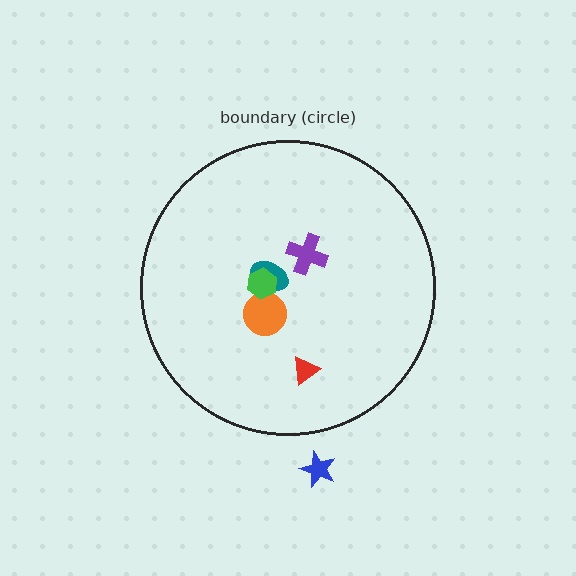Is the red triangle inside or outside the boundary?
Inside.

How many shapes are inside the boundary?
5 inside, 1 outside.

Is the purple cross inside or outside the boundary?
Inside.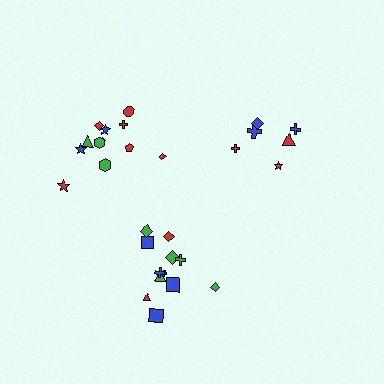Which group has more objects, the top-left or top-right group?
The top-left group.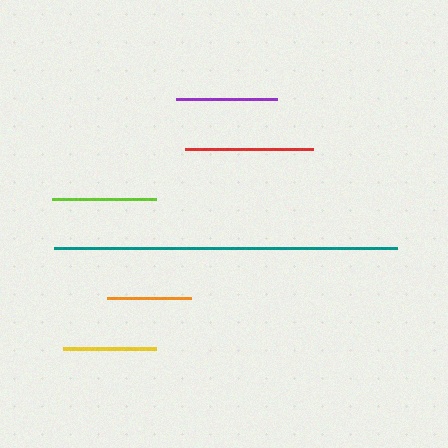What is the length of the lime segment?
The lime segment is approximately 105 pixels long.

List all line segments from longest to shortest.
From longest to shortest: teal, red, lime, purple, yellow, orange.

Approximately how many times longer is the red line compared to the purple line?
The red line is approximately 1.3 times the length of the purple line.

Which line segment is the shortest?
The orange line is the shortest at approximately 84 pixels.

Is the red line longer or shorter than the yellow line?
The red line is longer than the yellow line.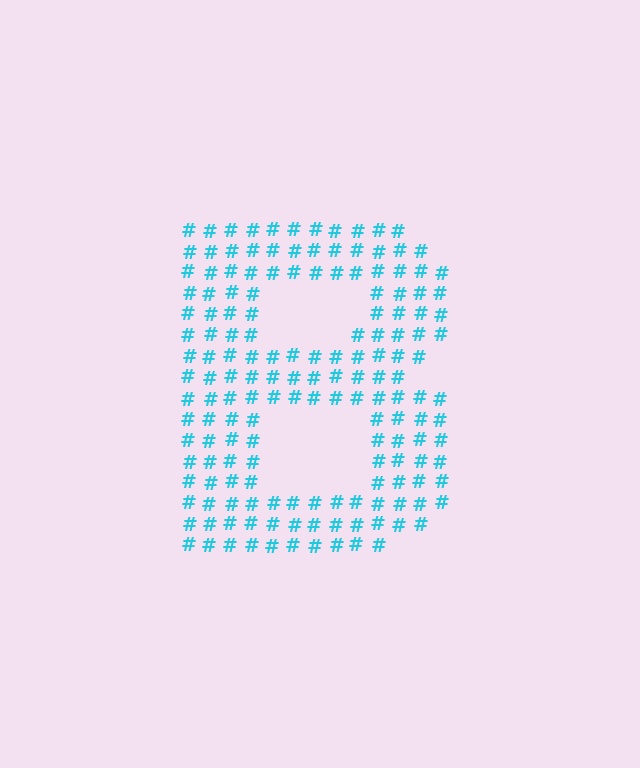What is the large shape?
The large shape is the letter B.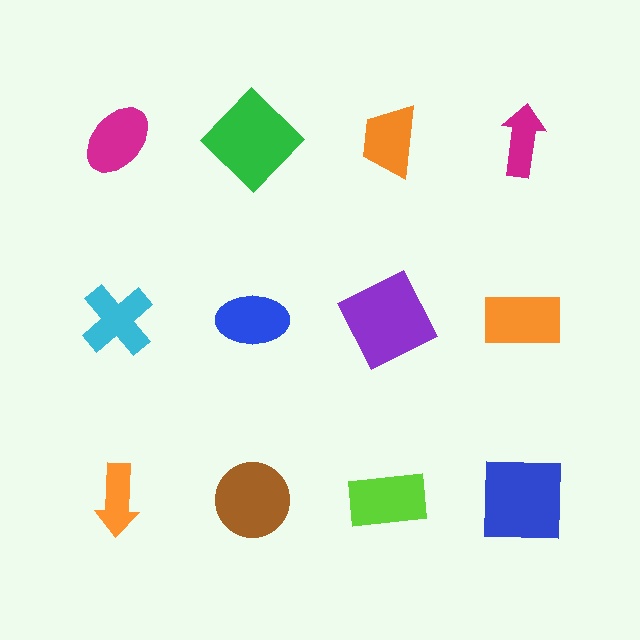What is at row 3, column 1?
An orange arrow.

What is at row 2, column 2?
A blue ellipse.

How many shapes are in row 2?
4 shapes.